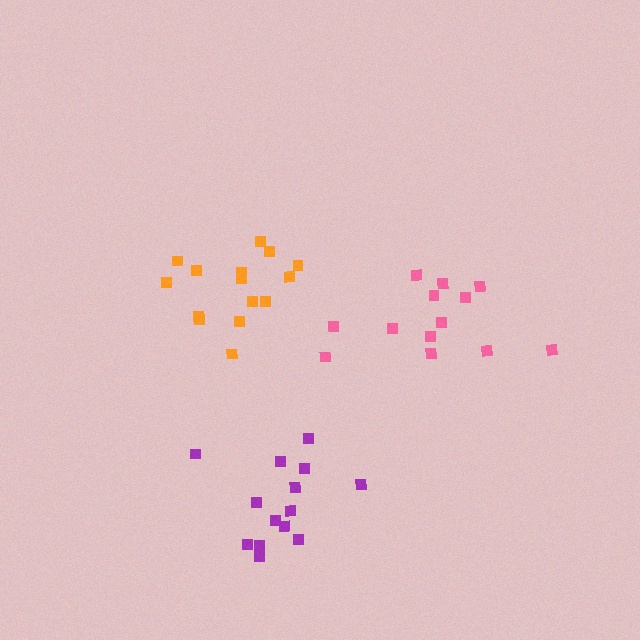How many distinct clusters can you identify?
There are 3 distinct clusters.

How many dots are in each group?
Group 1: 13 dots, Group 2: 14 dots, Group 3: 15 dots (42 total).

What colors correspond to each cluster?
The clusters are colored: pink, purple, orange.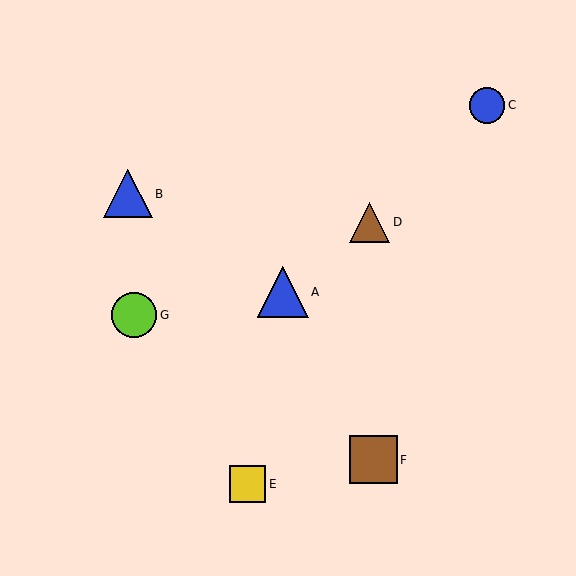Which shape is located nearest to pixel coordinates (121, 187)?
The blue triangle (labeled B) at (128, 194) is nearest to that location.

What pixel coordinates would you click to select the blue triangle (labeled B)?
Click at (128, 194) to select the blue triangle B.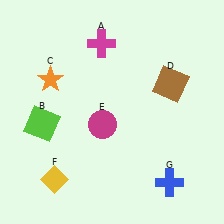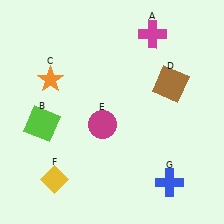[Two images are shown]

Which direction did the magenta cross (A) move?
The magenta cross (A) moved right.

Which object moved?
The magenta cross (A) moved right.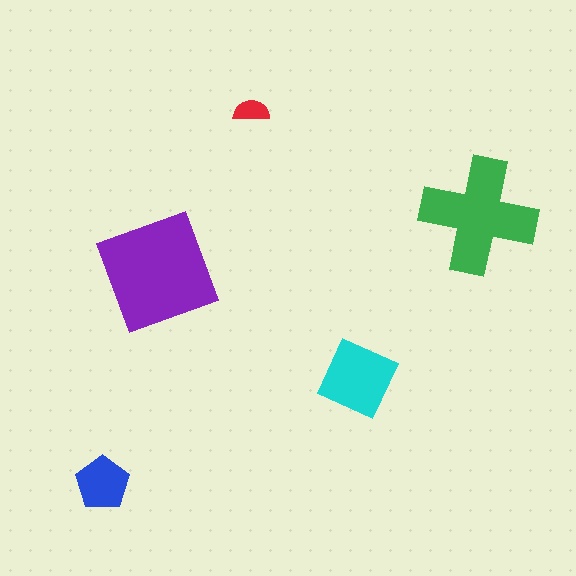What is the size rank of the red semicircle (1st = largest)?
5th.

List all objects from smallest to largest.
The red semicircle, the blue pentagon, the cyan diamond, the green cross, the purple square.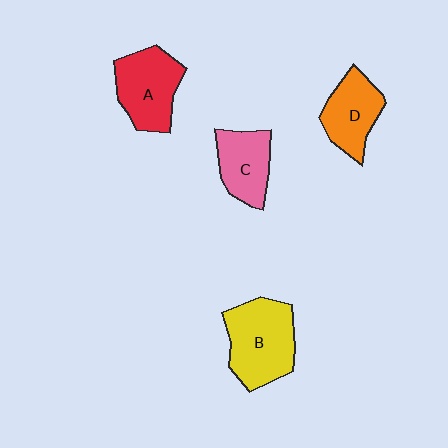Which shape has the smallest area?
Shape C (pink).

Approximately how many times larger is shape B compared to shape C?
Approximately 1.5 times.